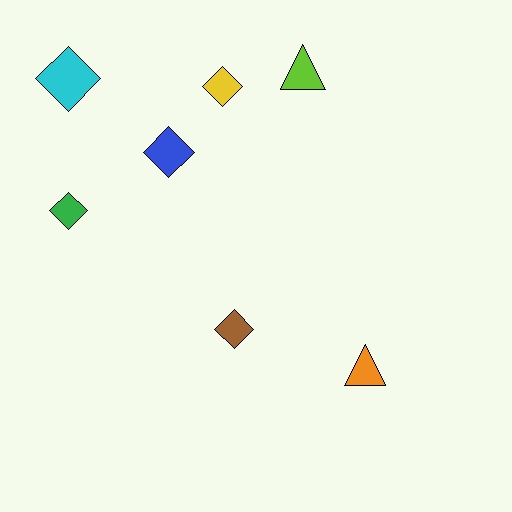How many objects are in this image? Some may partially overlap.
There are 7 objects.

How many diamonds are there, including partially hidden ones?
There are 5 diamonds.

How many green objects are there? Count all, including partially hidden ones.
There is 1 green object.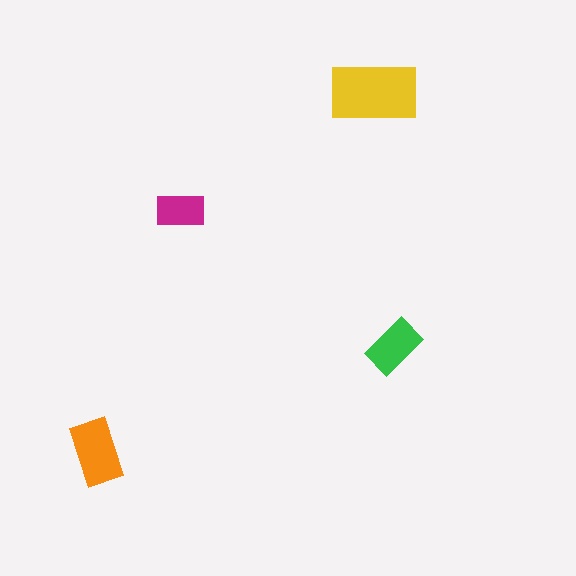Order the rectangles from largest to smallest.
the yellow one, the orange one, the green one, the magenta one.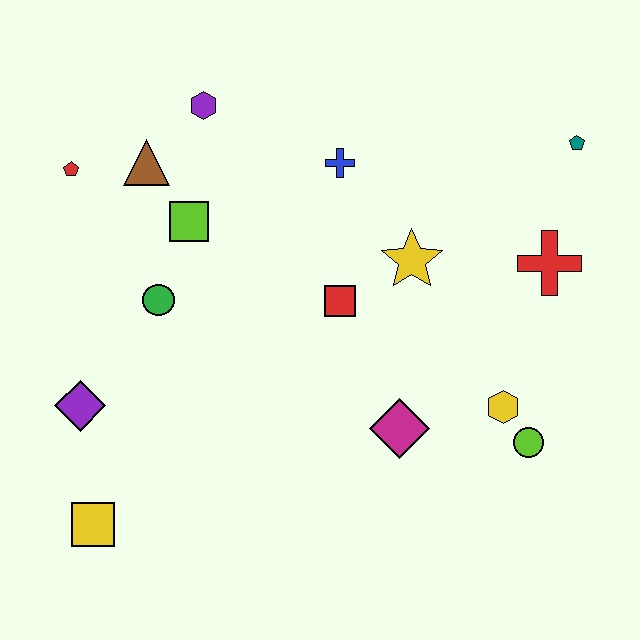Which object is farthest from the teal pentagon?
The yellow square is farthest from the teal pentagon.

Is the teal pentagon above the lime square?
Yes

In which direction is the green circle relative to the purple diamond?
The green circle is above the purple diamond.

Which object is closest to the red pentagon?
The brown triangle is closest to the red pentagon.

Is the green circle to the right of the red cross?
No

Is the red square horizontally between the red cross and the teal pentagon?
No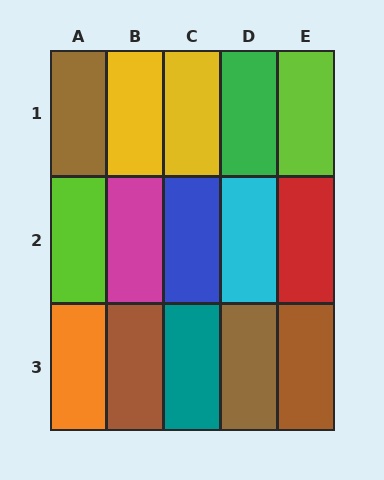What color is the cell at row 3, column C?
Teal.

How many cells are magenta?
1 cell is magenta.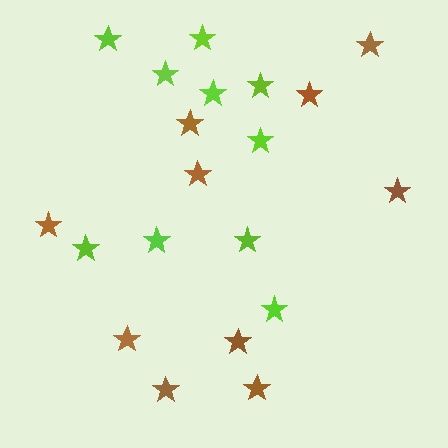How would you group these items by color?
There are 2 groups: one group of brown stars (10) and one group of lime stars (10).